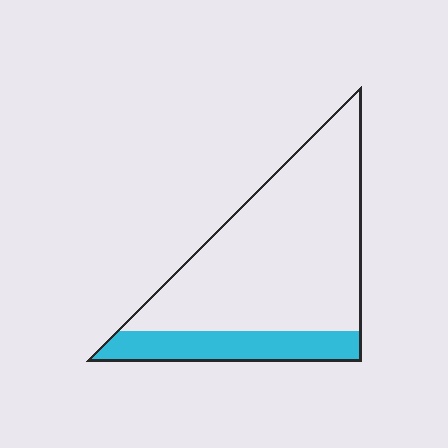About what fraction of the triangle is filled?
About one fifth (1/5).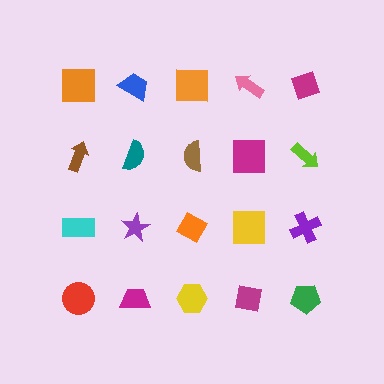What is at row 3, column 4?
A yellow square.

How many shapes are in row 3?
5 shapes.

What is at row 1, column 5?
A magenta diamond.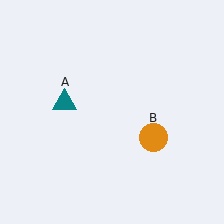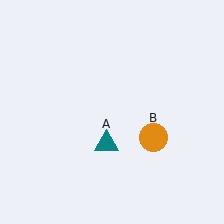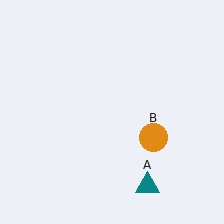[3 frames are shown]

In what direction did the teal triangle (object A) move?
The teal triangle (object A) moved down and to the right.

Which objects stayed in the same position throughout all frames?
Orange circle (object B) remained stationary.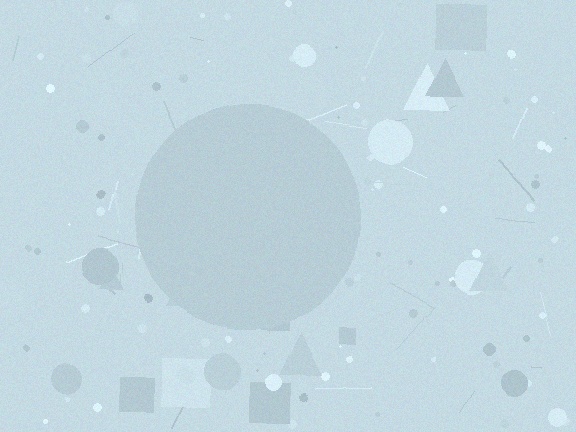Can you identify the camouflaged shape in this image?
The camouflaged shape is a circle.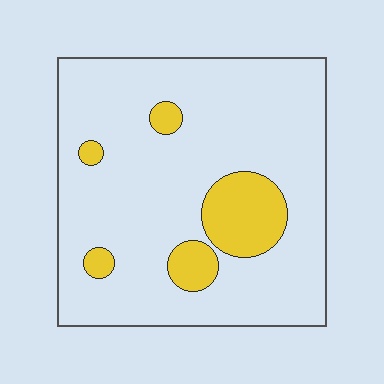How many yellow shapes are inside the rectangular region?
5.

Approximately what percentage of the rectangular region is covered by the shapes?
Approximately 15%.